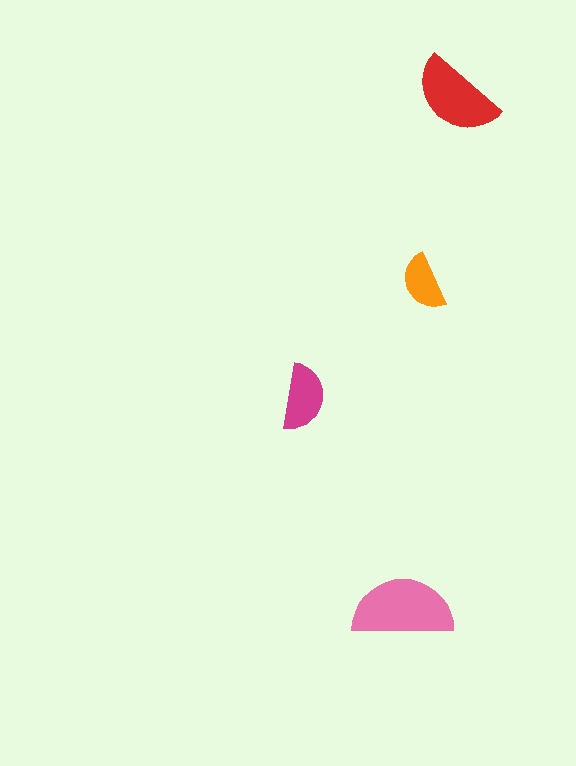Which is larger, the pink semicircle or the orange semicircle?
The pink one.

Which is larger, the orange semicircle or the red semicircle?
The red one.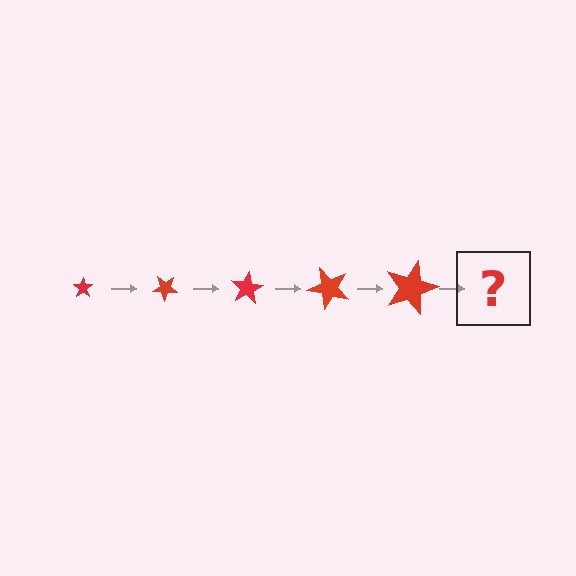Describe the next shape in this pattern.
It should be a star, larger than the previous one and rotated 200 degrees from the start.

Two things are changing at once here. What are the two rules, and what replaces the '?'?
The two rules are that the star grows larger each step and it rotates 40 degrees each step. The '?' should be a star, larger than the previous one and rotated 200 degrees from the start.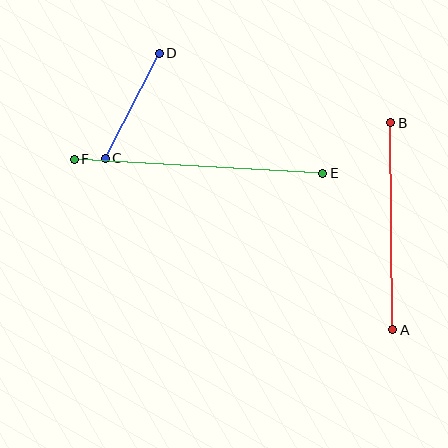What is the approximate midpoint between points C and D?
The midpoint is at approximately (132, 106) pixels.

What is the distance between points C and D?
The distance is approximately 118 pixels.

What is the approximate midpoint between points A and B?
The midpoint is at approximately (392, 226) pixels.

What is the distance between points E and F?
The distance is approximately 249 pixels.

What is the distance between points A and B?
The distance is approximately 207 pixels.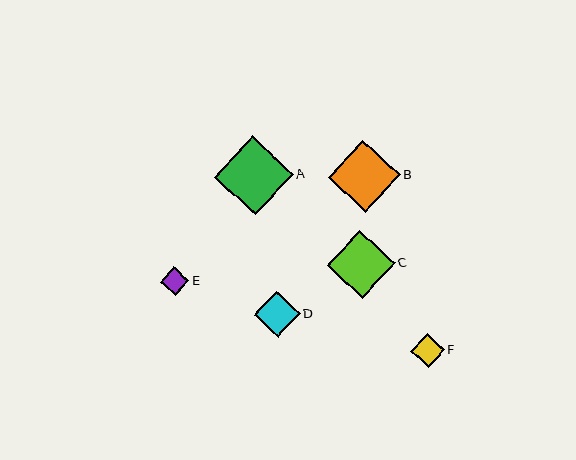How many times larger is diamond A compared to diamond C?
Diamond A is approximately 1.2 times the size of diamond C.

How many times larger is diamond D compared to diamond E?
Diamond D is approximately 1.6 times the size of diamond E.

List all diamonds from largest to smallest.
From largest to smallest: A, B, C, D, F, E.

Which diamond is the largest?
Diamond A is the largest with a size of approximately 79 pixels.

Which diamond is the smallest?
Diamond E is the smallest with a size of approximately 28 pixels.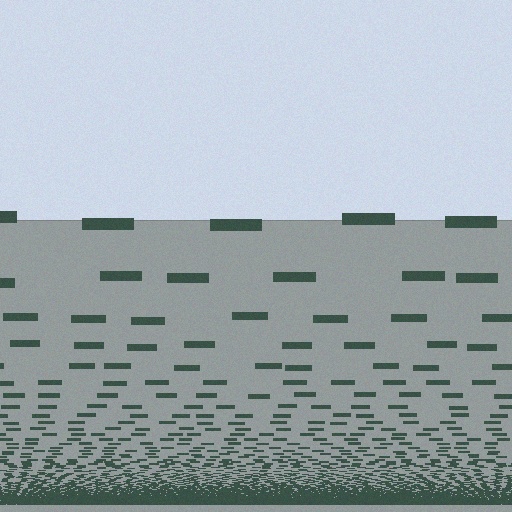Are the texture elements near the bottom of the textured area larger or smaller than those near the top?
Smaller. The gradient is inverted — elements near the bottom are smaller and denser.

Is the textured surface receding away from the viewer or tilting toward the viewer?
The surface appears to tilt toward the viewer. Texture elements get larger and sparser toward the top.